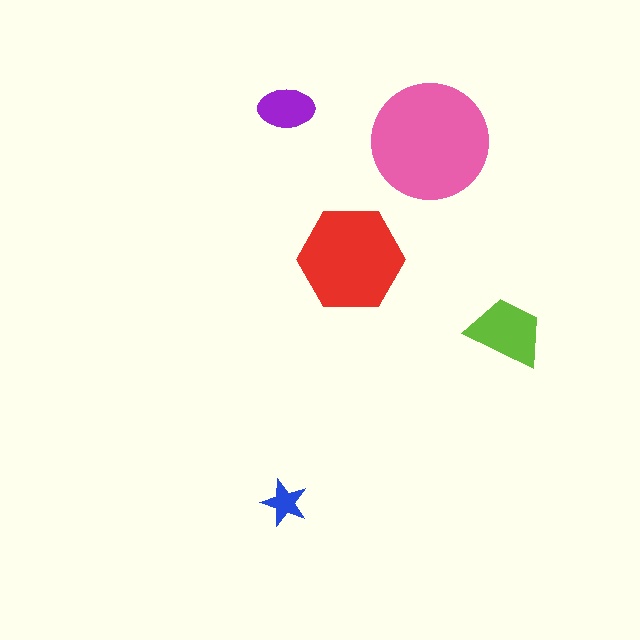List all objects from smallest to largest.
The blue star, the purple ellipse, the lime trapezoid, the red hexagon, the pink circle.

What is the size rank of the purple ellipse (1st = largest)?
4th.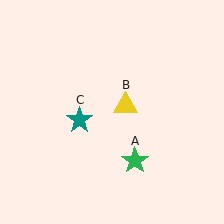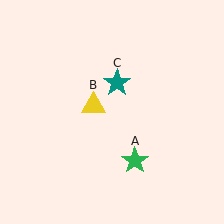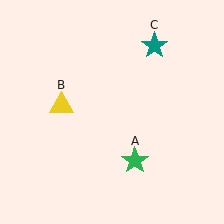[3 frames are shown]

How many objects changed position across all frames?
2 objects changed position: yellow triangle (object B), teal star (object C).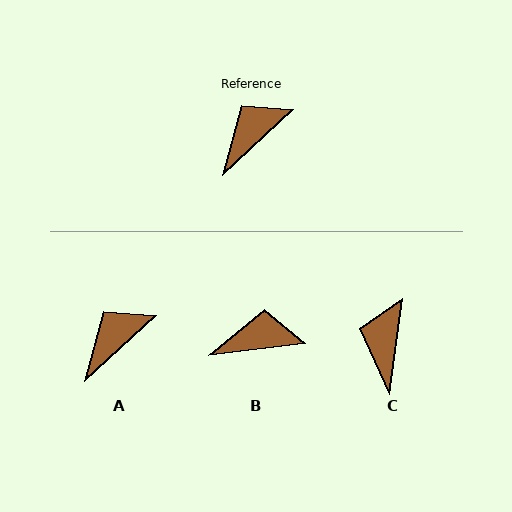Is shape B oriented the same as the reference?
No, it is off by about 35 degrees.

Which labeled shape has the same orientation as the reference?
A.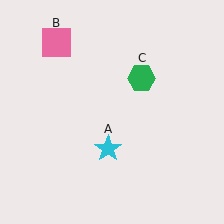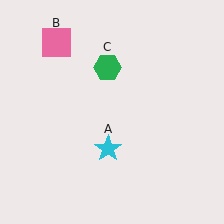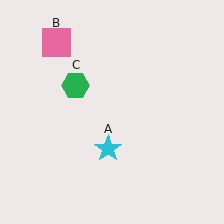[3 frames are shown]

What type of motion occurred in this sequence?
The green hexagon (object C) rotated counterclockwise around the center of the scene.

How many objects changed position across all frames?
1 object changed position: green hexagon (object C).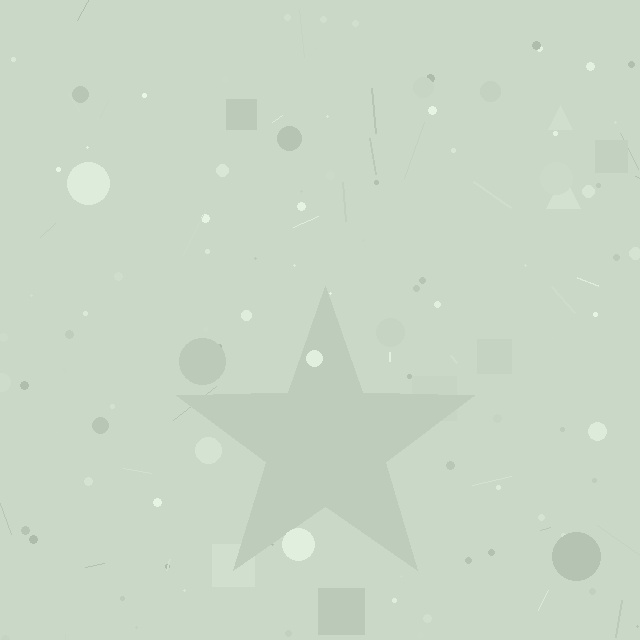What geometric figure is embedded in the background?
A star is embedded in the background.